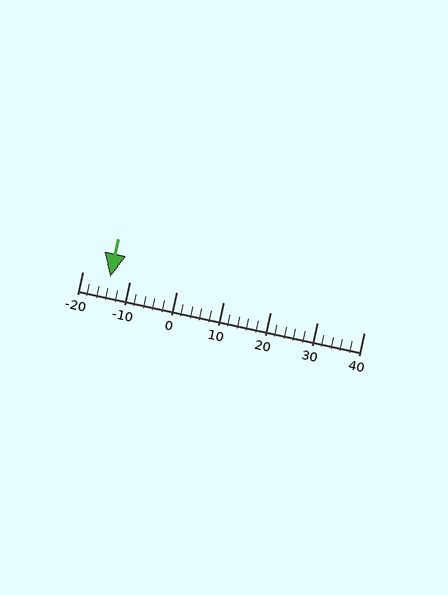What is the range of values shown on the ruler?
The ruler shows values from -20 to 40.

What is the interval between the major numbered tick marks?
The major tick marks are spaced 10 units apart.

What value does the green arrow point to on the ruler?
The green arrow points to approximately -14.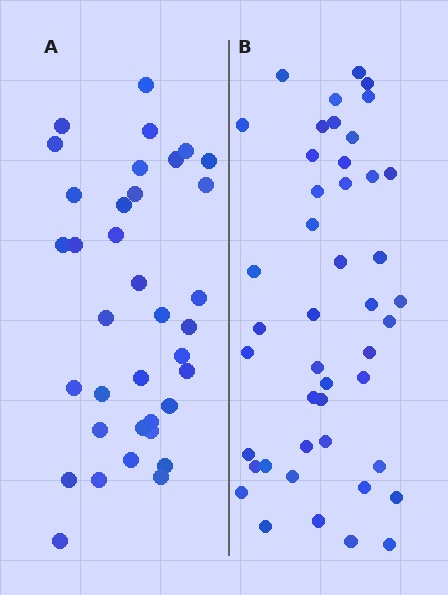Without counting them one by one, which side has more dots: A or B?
Region B (the right region) has more dots.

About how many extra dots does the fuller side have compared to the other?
Region B has roughly 8 or so more dots than region A.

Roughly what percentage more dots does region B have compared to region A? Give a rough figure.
About 25% more.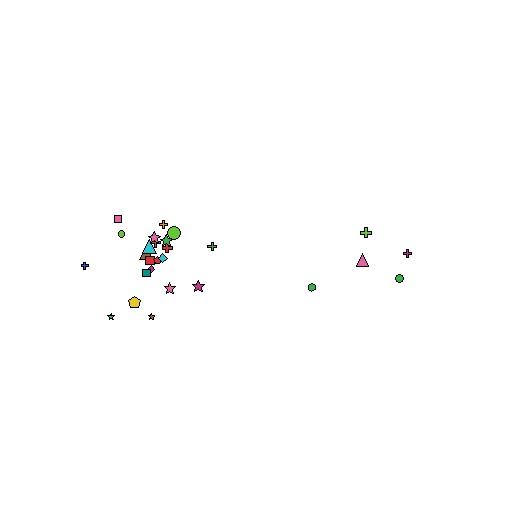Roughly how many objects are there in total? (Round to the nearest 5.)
Roughly 25 objects in total.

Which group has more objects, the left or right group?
The left group.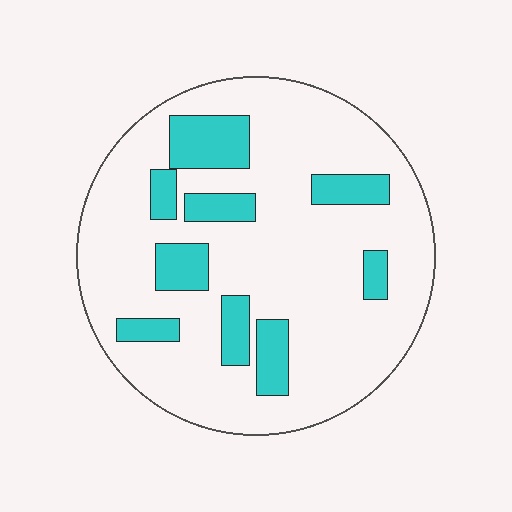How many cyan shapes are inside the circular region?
9.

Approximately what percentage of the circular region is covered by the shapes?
Approximately 20%.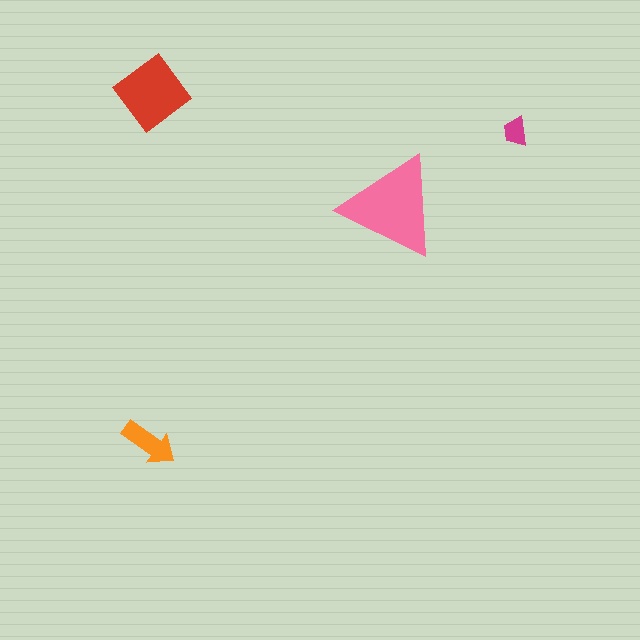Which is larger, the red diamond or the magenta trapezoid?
The red diamond.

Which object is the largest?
The pink triangle.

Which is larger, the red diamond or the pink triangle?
The pink triangle.